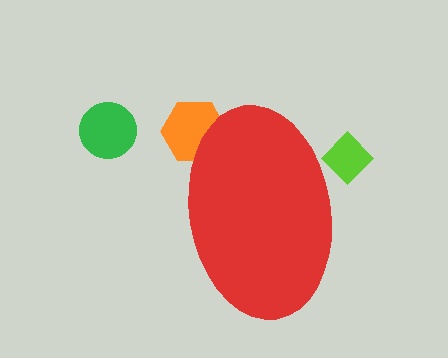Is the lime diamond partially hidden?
Yes, the lime diamond is partially hidden behind the red ellipse.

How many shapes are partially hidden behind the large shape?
2 shapes are partially hidden.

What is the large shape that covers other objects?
A red ellipse.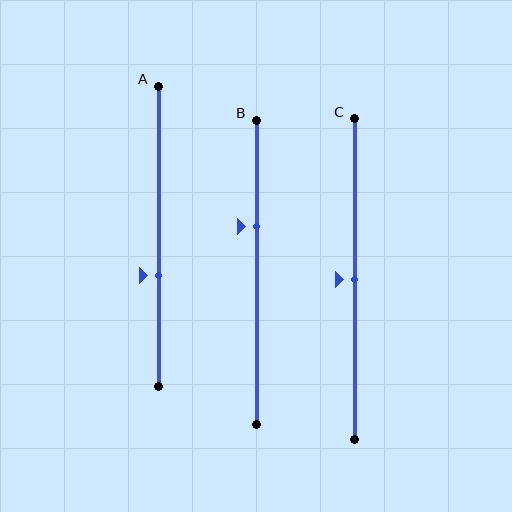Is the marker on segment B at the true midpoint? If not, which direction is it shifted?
No, the marker on segment B is shifted upward by about 15% of the segment length.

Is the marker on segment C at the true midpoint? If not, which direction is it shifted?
Yes, the marker on segment C is at the true midpoint.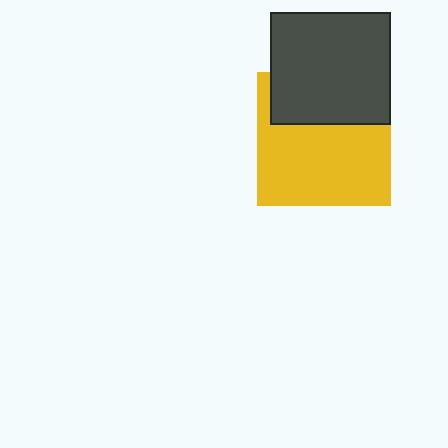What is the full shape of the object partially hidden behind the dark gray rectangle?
The partially hidden object is a yellow square.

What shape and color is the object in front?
The object in front is a dark gray rectangle.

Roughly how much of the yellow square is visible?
About half of it is visible (roughly 63%).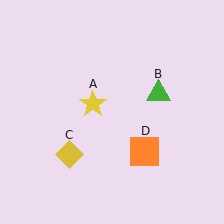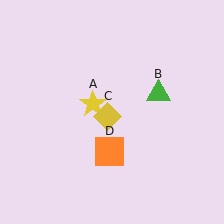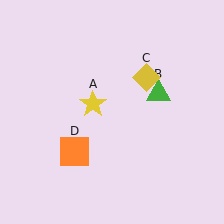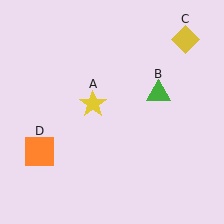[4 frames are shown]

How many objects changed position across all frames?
2 objects changed position: yellow diamond (object C), orange square (object D).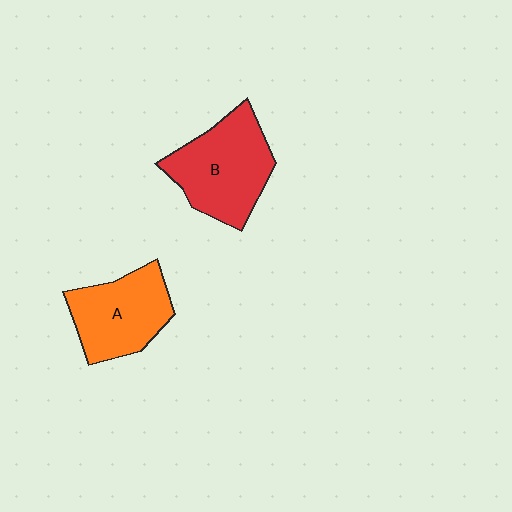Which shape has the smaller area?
Shape A (orange).